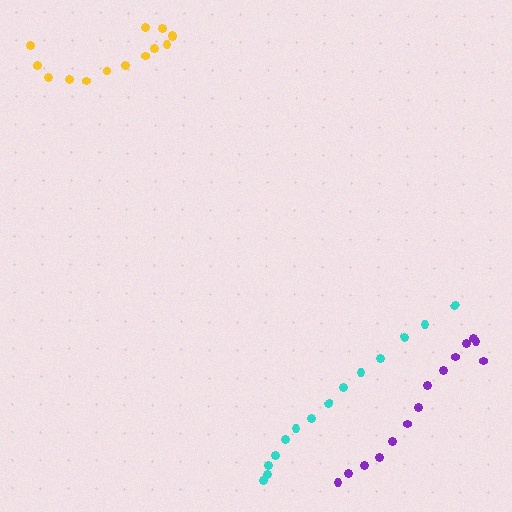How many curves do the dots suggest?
There are 3 distinct paths.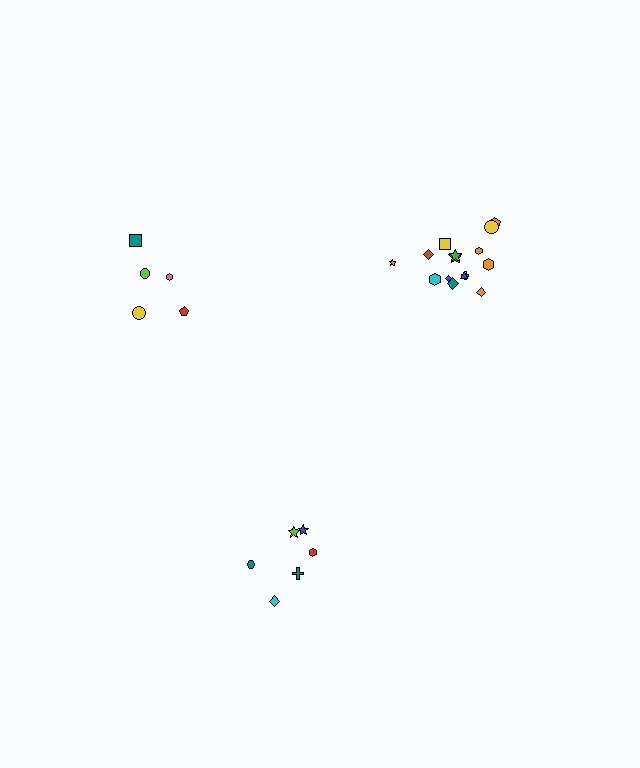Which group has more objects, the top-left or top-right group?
The top-right group.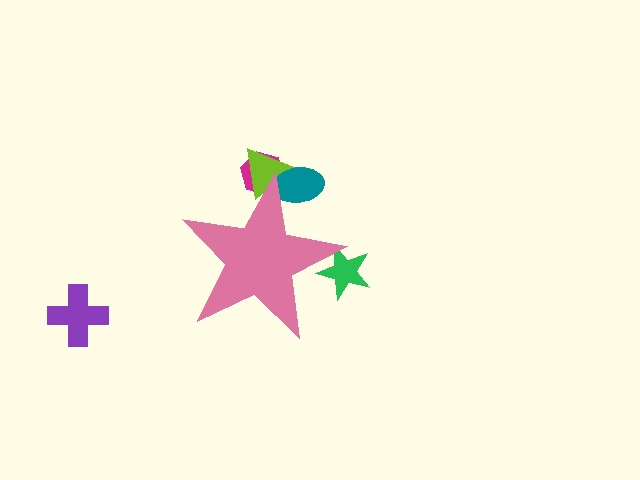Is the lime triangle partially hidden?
Yes, the lime triangle is partially hidden behind the pink star.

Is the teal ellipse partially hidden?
Yes, the teal ellipse is partially hidden behind the pink star.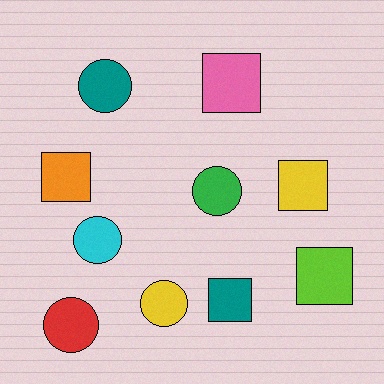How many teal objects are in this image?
There are 2 teal objects.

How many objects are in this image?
There are 10 objects.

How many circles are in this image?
There are 5 circles.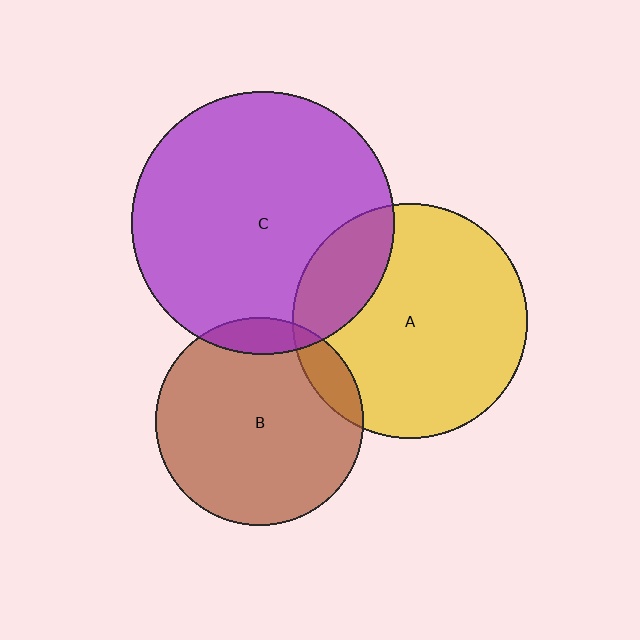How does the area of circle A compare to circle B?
Approximately 1.3 times.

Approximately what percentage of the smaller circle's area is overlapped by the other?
Approximately 10%.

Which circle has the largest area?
Circle C (purple).